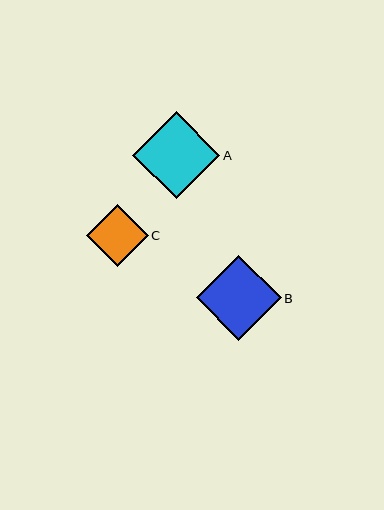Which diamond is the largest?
Diamond A is the largest with a size of approximately 88 pixels.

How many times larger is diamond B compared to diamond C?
Diamond B is approximately 1.4 times the size of diamond C.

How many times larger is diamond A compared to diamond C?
Diamond A is approximately 1.4 times the size of diamond C.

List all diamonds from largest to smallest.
From largest to smallest: A, B, C.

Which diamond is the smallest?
Diamond C is the smallest with a size of approximately 61 pixels.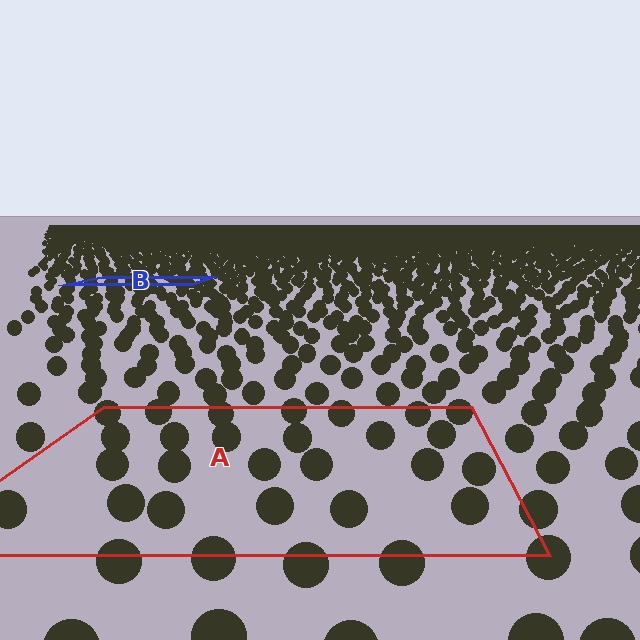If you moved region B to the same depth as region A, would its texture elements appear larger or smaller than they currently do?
They would appear larger. At a closer depth, the same texture elements are projected at a bigger on-screen size.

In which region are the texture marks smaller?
The texture marks are smaller in region B, because it is farther away.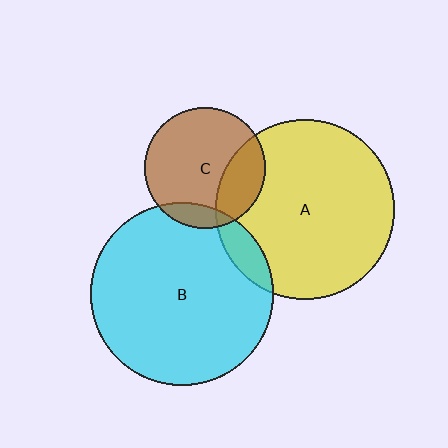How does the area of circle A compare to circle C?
Approximately 2.2 times.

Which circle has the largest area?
Circle B (cyan).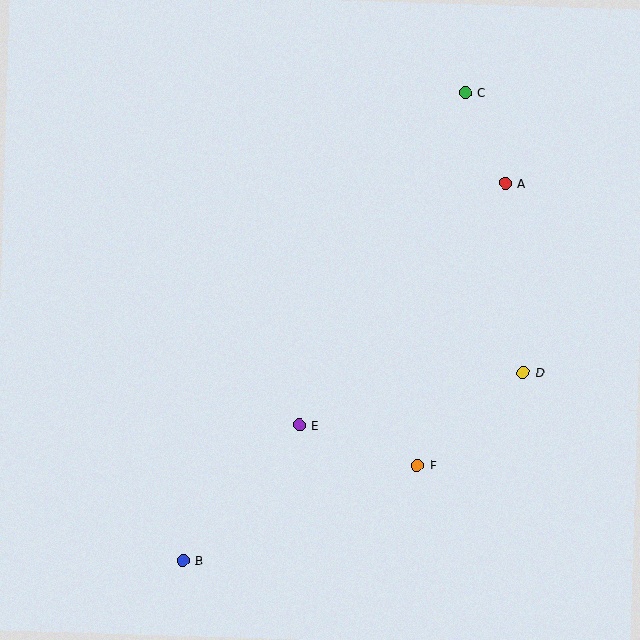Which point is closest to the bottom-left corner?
Point B is closest to the bottom-left corner.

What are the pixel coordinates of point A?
Point A is at (505, 183).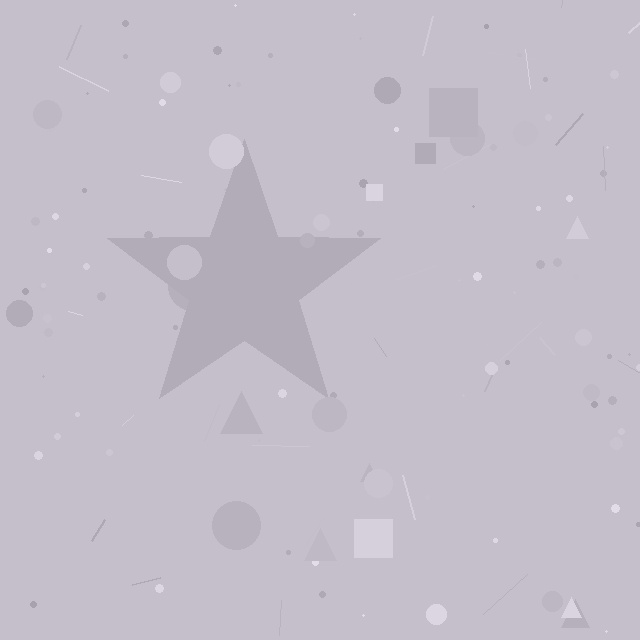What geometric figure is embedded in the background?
A star is embedded in the background.